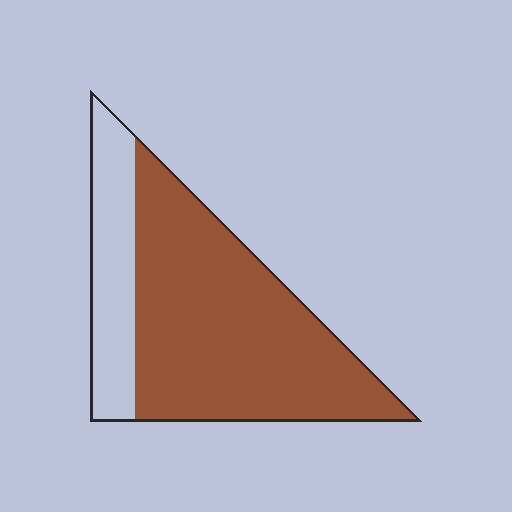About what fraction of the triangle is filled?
About three quarters (3/4).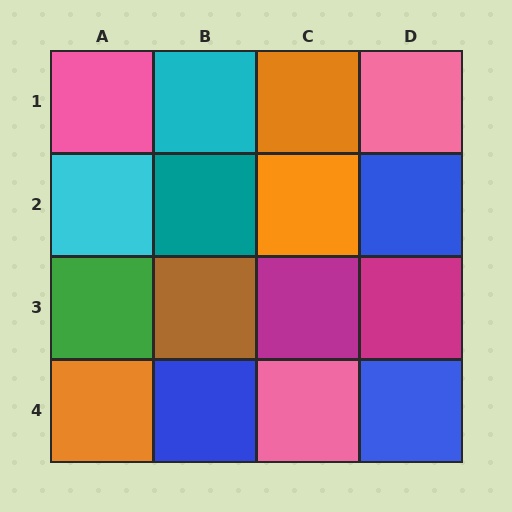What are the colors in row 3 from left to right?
Green, brown, magenta, magenta.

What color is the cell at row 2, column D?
Blue.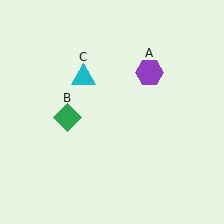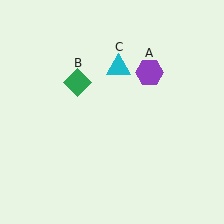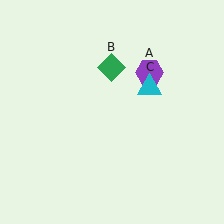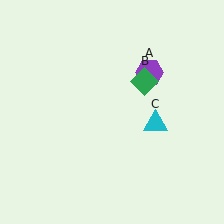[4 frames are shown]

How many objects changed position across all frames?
2 objects changed position: green diamond (object B), cyan triangle (object C).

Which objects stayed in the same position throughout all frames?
Purple hexagon (object A) remained stationary.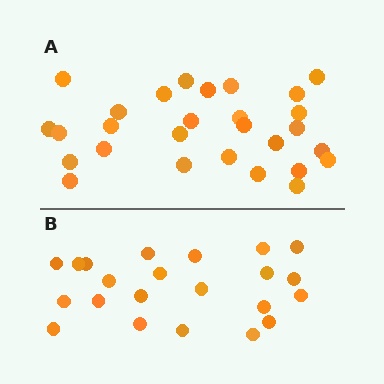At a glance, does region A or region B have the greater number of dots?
Region A (the top region) has more dots.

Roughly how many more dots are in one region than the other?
Region A has about 6 more dots than region B.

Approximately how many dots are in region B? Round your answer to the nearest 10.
About 20 dots. (The exact count is 22, which rounds to 20.)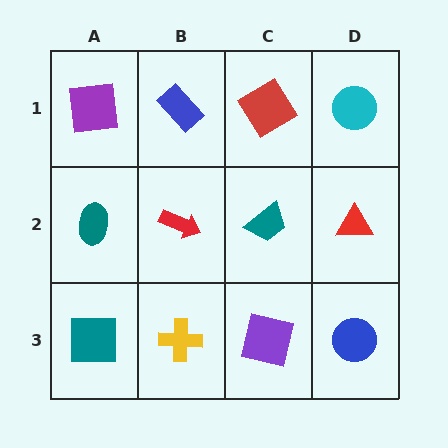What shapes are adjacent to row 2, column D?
A cyan circle (row 1, column D), a blue circle (row 3, column D), a teal trapezoid (row 2, column C).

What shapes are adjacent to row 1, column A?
A teal ellipse (row 2, column A), a blue rectangle (row 1, column B).